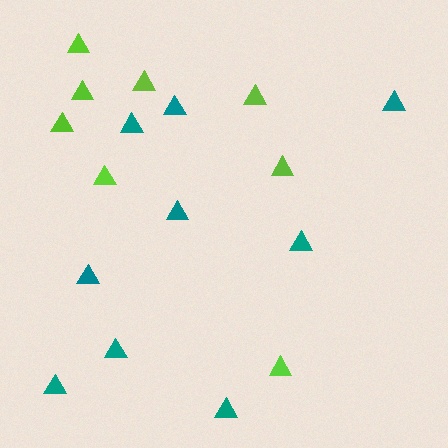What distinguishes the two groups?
There are 2 groups: one group of lime triangles (8) and one group of teal triangles (9).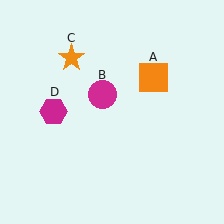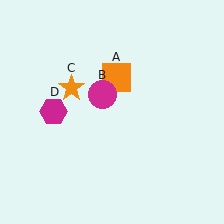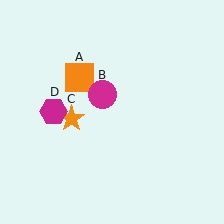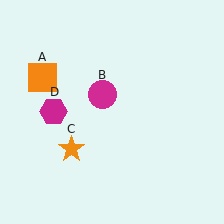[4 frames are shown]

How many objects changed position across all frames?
2 objects changed position: orange square (object A), orange star (object C).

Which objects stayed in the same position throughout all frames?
Magenta circle (object B) and magenta hexagon (object D) remained stationary.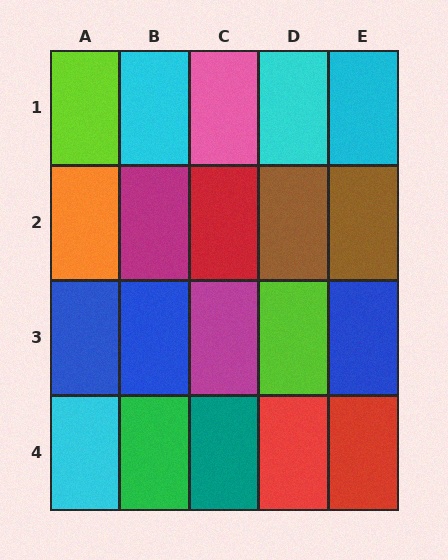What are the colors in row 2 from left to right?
Orange, magenta, red, brown, brown.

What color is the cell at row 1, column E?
Cyan.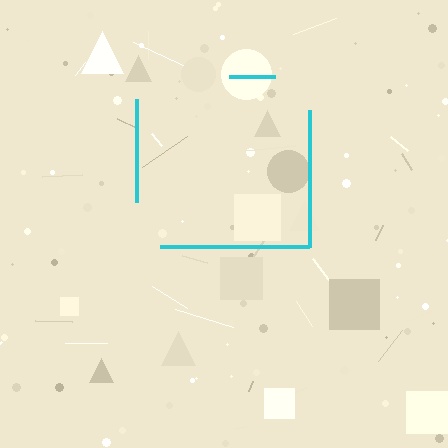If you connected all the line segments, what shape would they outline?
They would outline a square.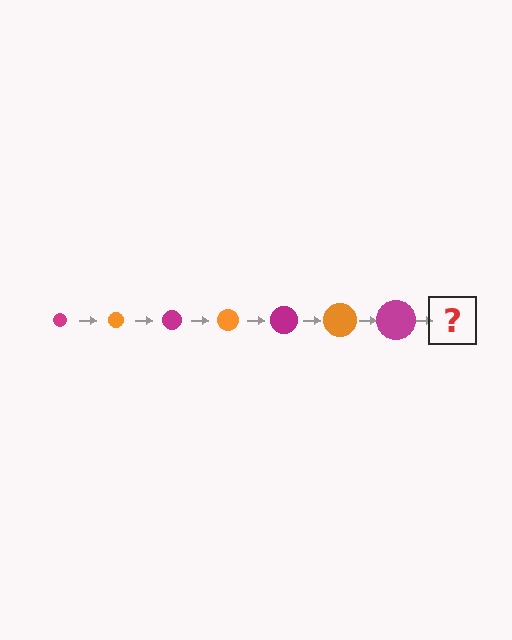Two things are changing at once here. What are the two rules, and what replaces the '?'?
The two rules are that the circle grows larger each step and the color cycles through magenta and orange. The '?' should be an orange circle, larger than the previous one.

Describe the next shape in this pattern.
It should be an orange circle, larger than the previous one.